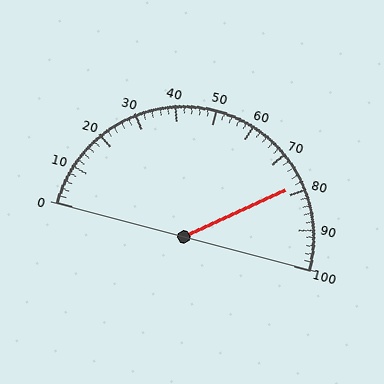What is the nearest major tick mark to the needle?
The nearest major tick mark is 80.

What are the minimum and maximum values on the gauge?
The gauge ranges from 0 to 100.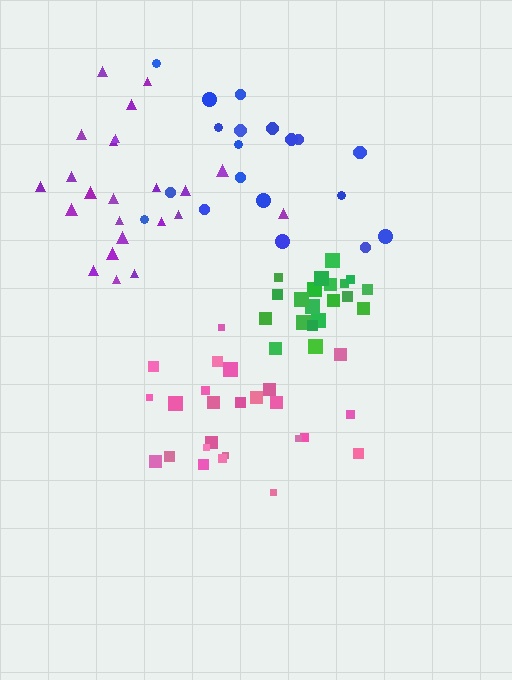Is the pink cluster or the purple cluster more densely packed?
Pink.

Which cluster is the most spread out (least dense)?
Purple.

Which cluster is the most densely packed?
Green.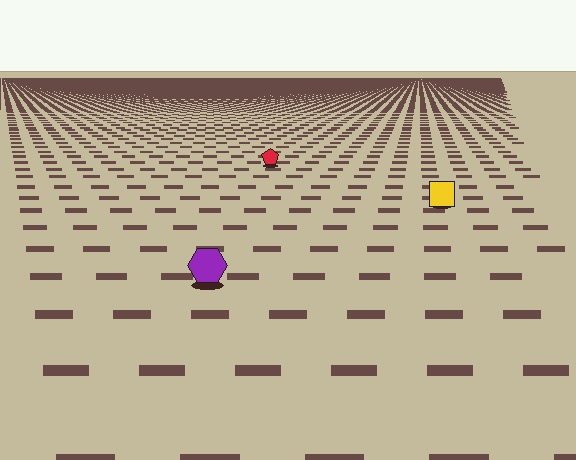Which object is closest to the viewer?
The purple hexagon is closest. The texture marks near it are larger and more spread out.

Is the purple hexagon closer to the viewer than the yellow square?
Yes. The purple hexagon is closer — you can tell from the texture gradient: the ground texture is coarser near it.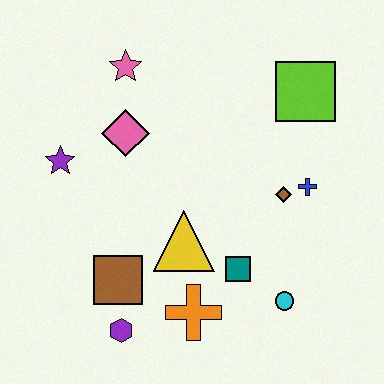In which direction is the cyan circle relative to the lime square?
The cyan circle is below the lime square.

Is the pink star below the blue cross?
No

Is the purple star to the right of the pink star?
No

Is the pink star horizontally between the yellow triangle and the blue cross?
No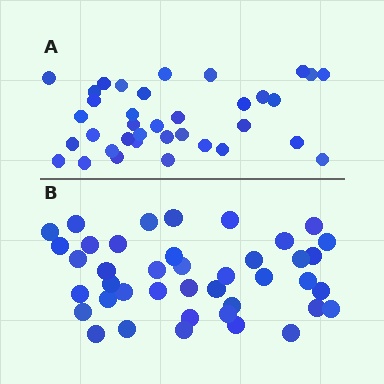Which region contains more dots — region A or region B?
Region B (the bottom region) has more dots.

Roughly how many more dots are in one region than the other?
Region B has about 5 more dots than region A.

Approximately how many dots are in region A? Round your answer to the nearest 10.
About 40 dots. (The exact count is 36, which rounds to 40.)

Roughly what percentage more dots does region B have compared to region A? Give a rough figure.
About 15% more.